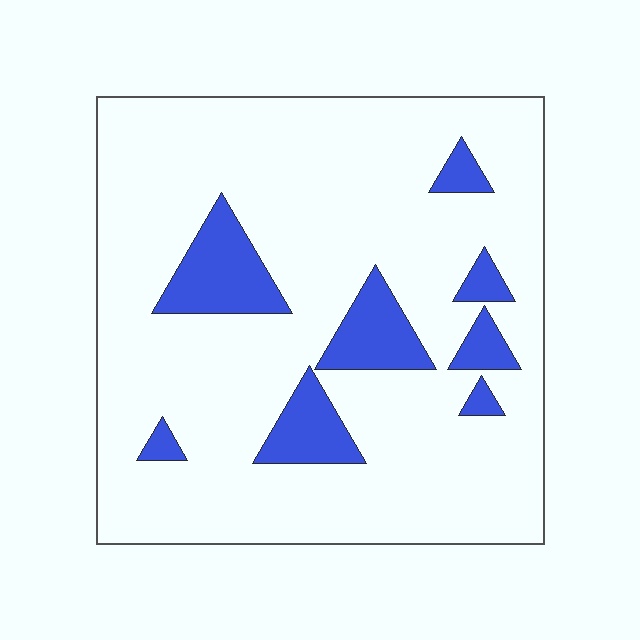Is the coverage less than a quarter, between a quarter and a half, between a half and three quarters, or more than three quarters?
Less than a quarter.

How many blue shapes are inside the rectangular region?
8.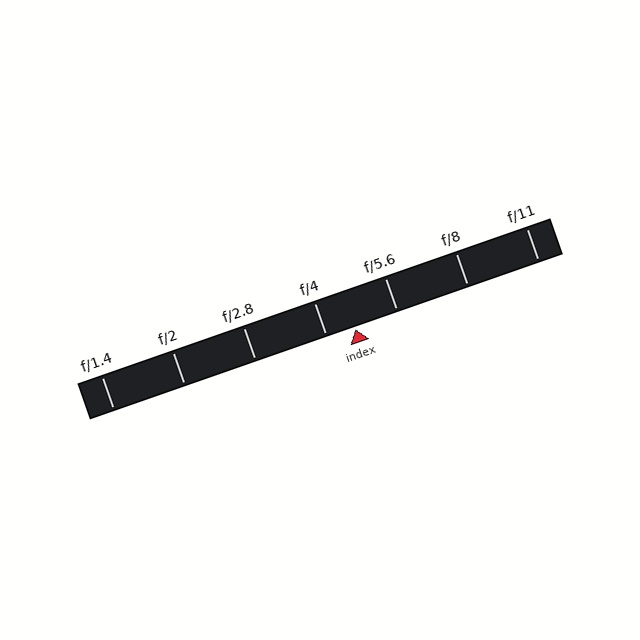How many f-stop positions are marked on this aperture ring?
There are 7 f-stop positions marked.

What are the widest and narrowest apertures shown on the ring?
The widest aperture shown is f/1.4 and the narrowest is f/11.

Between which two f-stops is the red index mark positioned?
The index mark is between f/4 and f/5.6.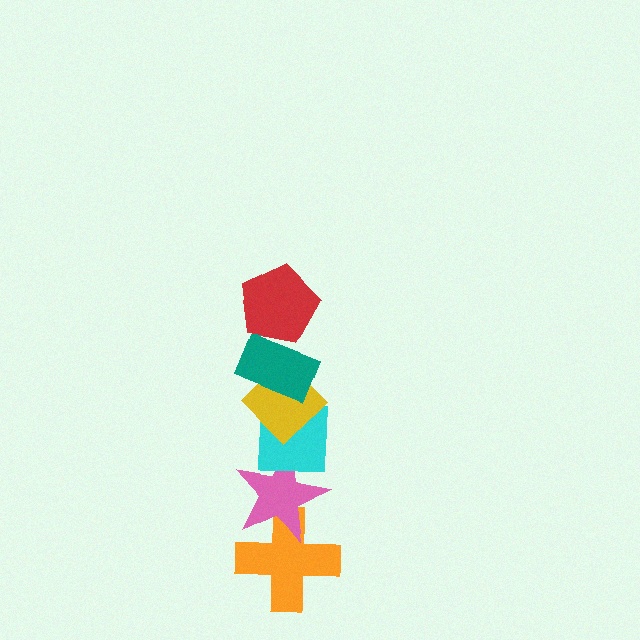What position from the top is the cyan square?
The cyan square is 4th from the top.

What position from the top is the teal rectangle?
The teal rectangle is 2nd from the top.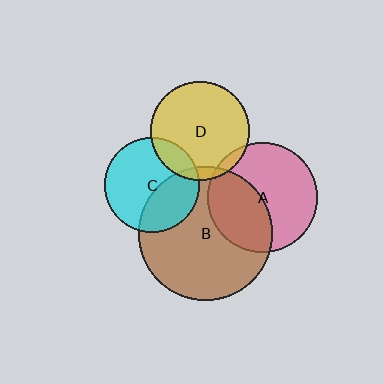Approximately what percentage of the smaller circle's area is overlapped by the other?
Approximately 40%.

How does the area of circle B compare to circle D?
Approximately 1.8 times.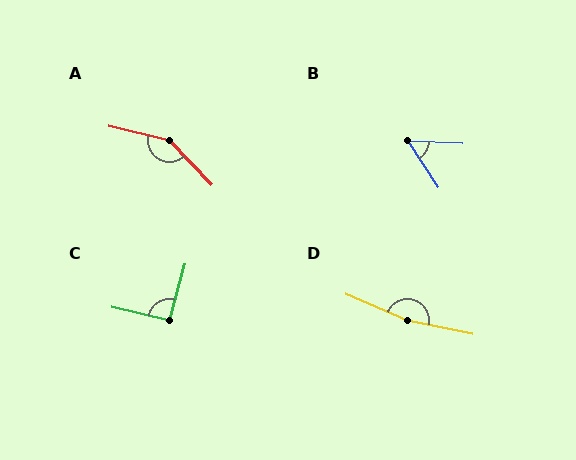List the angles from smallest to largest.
B (54°), C (92°), A (147°), D (168°).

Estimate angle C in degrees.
Approximately 92 degrees.